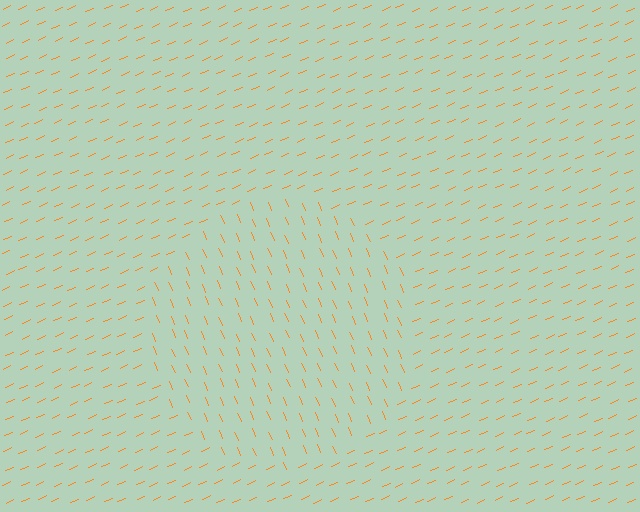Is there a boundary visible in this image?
Yes, there is a texture boundary formed by a change in line orientation.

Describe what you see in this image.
The image is filled with small orange line segments. A circle region in the image has lines oriented differently from the surrounding lines, creating a visible texture boundary.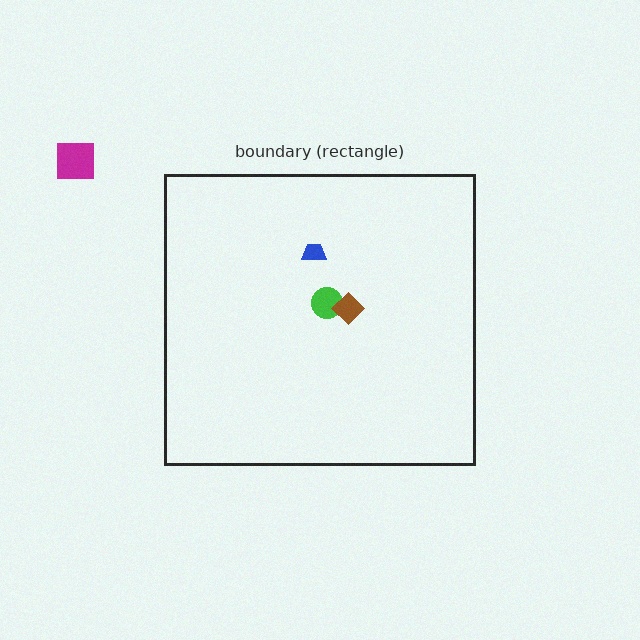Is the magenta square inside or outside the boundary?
Outside.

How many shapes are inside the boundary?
3 inside, 1 outside.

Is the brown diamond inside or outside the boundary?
Inside.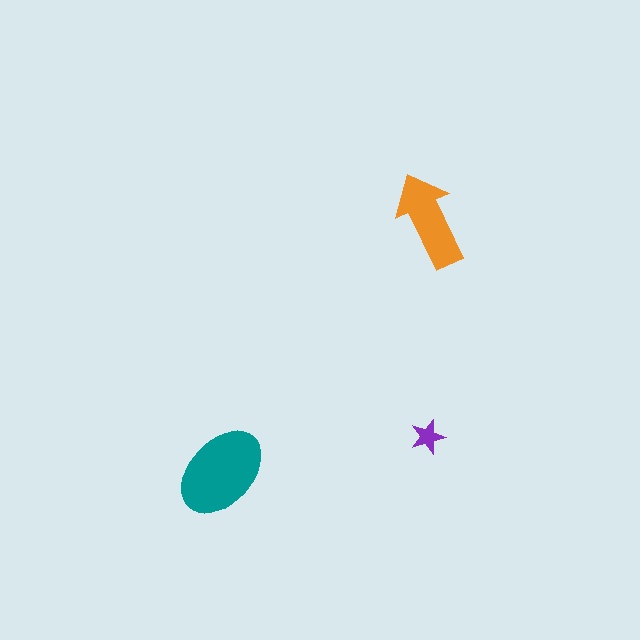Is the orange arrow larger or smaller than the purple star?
Larger.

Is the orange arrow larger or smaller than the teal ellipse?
Smaller.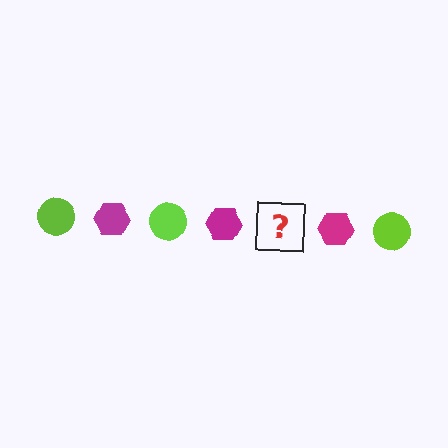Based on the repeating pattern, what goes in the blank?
The blank should be a lime circle.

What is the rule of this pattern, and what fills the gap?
The rule is that the pattern alternates between lime circle and magenta hexagon. The gap should be filled with a lime circle.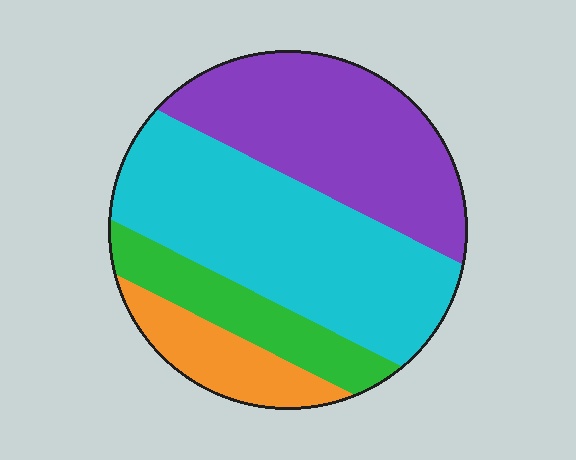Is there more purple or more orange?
Purple.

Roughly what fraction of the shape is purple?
Purple covers 33% of the shape.